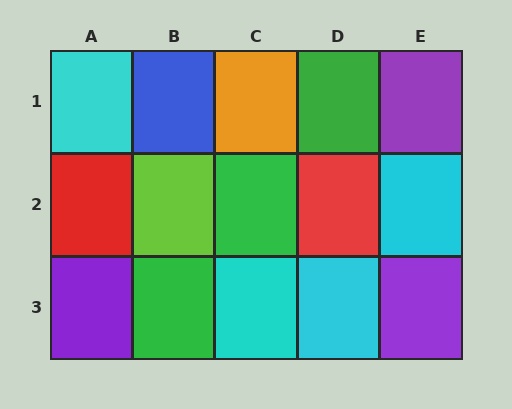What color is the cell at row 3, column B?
Green.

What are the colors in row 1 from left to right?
Cyan, blue, orange, green, purple.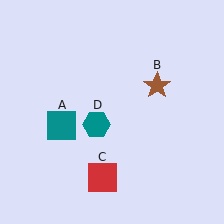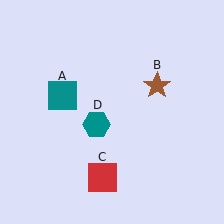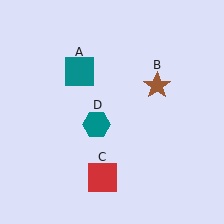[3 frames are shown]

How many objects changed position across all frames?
1 object changed position: teal square (object A).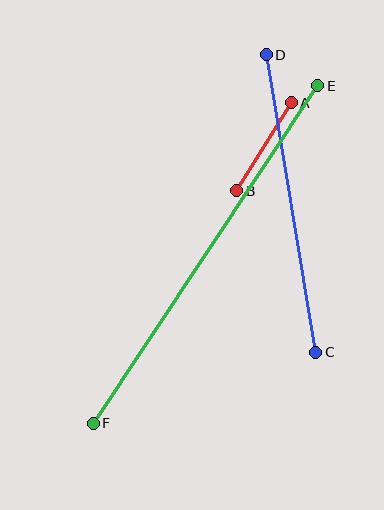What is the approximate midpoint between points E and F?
The midpoint is at approximately (205, 254) pixels.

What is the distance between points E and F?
The distance is approximately 406 pixels.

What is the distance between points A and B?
The distance is approximately 104 pixels.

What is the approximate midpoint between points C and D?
The midpoint is at approximately (291, 204) pixels.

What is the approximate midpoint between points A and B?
The midpoint is at approximately (264, 147) pixels.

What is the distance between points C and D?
The distance is approximately 302 pixels.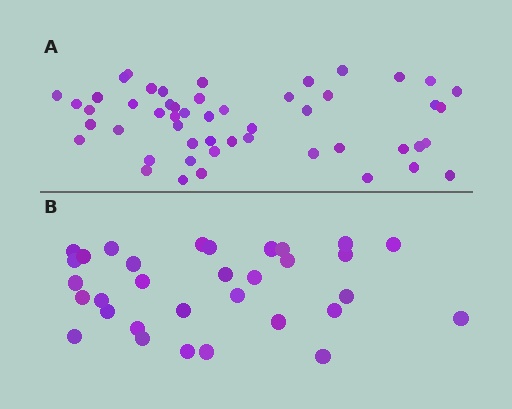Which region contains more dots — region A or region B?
Region A (the top region) has more dots.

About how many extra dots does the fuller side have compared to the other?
Region A has approximately 20 more dots than region B.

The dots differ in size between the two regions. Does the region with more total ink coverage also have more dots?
No. Region B has more total ink coverage because its dots are larger, but region A actually contains more individual dots. Total area can be misleading — the number of items is what matters here.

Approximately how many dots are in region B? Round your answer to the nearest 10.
About 30 dots. (The exact count is 32, which rounds to 30.)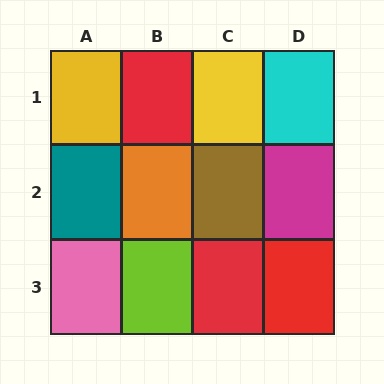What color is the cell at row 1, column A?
Yellow.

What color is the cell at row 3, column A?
Pink.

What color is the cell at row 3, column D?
Red.